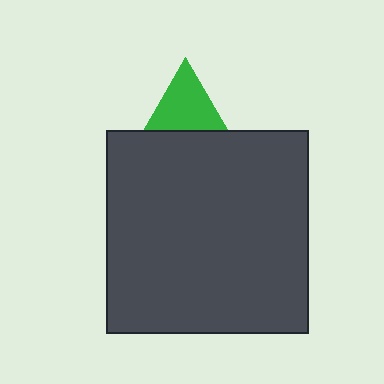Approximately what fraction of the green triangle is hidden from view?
Roughly 62% of the green triangle is hidden behind the dark gray square.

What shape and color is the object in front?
The object in front is a dark gray square.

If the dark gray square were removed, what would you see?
You would see the complete green triangle.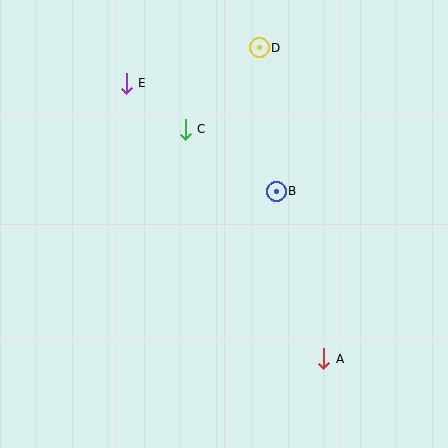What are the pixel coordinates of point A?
Point A is at (324, 359).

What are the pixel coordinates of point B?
Point B is at (276, 191).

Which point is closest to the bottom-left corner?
Point A is closest to the bottom-left corner.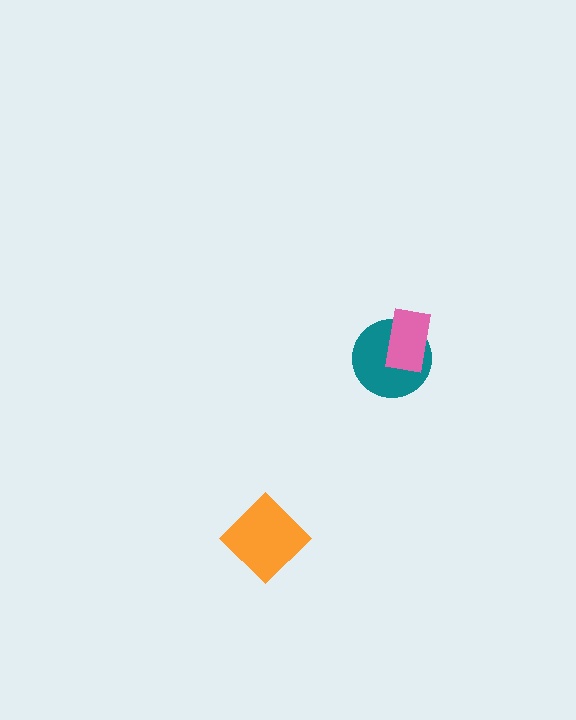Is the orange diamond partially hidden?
No, no other shape covers it.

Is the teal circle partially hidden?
Yes, it is partially covered by another shape.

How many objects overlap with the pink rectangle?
1 object overlaps with the pink rectangle.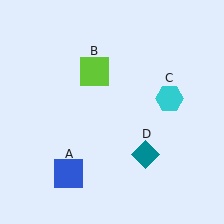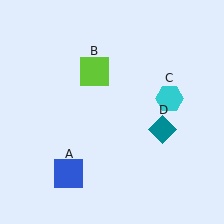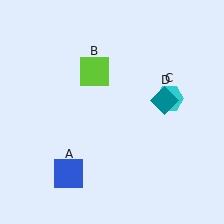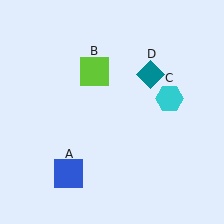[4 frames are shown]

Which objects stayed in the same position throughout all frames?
Blue square (object A) and lime square (object B) and cyan hexagon (object C) remained stationary.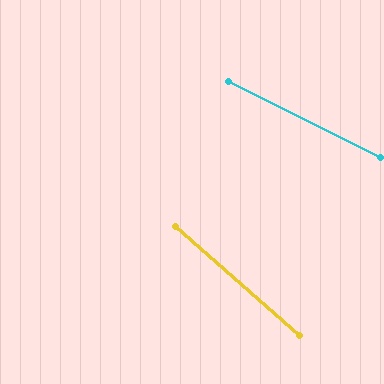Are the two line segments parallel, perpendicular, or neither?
Neither parallel nor perpendicular — they differ by about 15°.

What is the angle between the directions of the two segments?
Approximately 15 degrees.